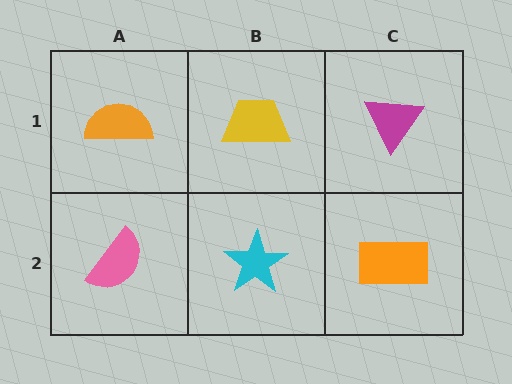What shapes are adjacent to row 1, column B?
A cyan star (row 2, column B), an orange semicircle (row 1, column A), a magenta triangle (row 1, column C).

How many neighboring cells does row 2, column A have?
2.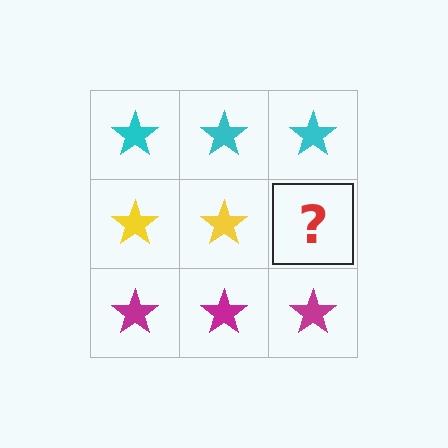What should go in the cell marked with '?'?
The missing cell should contain a yellow star.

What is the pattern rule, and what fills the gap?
The rule is that each row has a consistent color. The gap should be filled with a yellow star.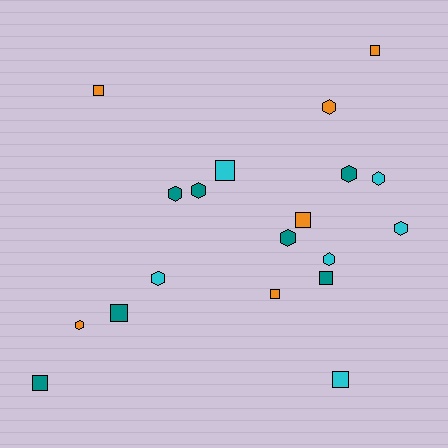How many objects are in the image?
There are 19 objects.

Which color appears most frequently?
Teal, with 7 objects.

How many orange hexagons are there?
There are 2 orange hexagons.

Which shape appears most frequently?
Hexagon, with 10 objects.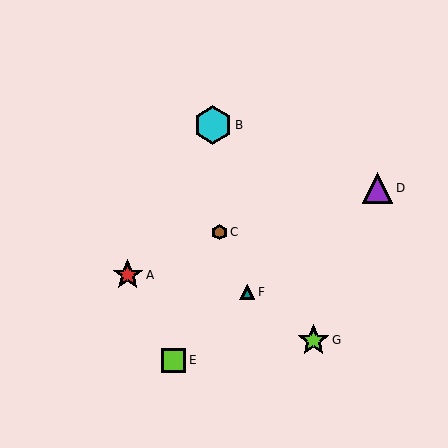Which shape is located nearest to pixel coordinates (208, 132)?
The cyan hexagon (labeled B) at (213, 125) is nearest to that location.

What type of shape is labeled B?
Shape B is a cyan hexagon.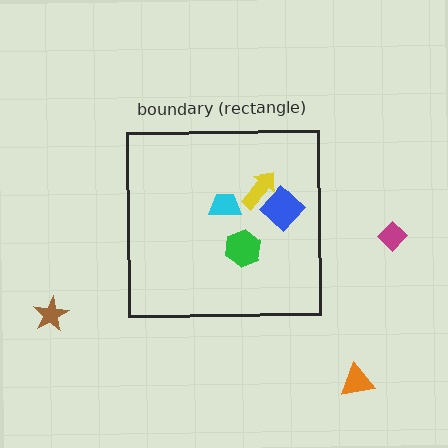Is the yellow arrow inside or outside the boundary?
Inside.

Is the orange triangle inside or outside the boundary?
Outside.